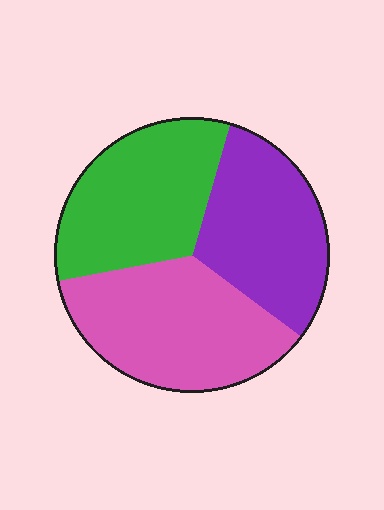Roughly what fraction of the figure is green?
Green takes up between a sixth and a third of the figure.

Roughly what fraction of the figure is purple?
Purple covers 31% of the figure.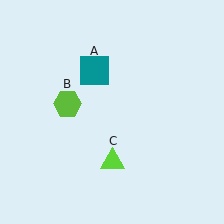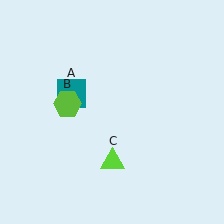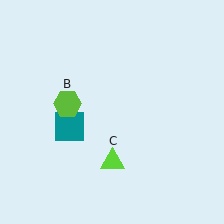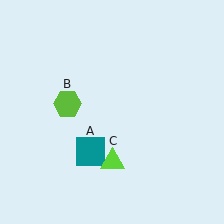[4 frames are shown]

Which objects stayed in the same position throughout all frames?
Lime hexagon (object B) and lime triangle (object C) remained stationary.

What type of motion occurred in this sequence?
The teal square (object A) rotated counterclockwise around the center of the scene.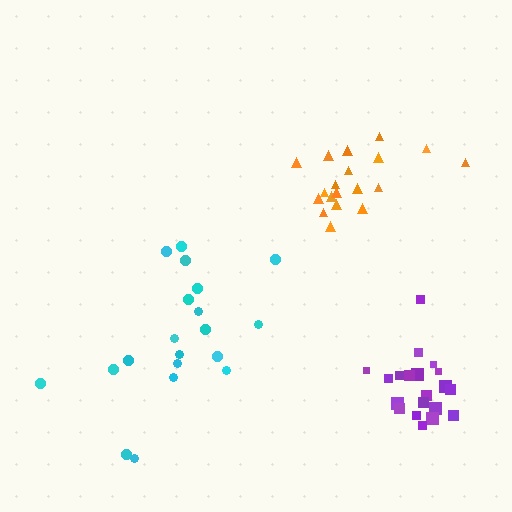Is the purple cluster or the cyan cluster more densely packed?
Purple.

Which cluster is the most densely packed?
Purple.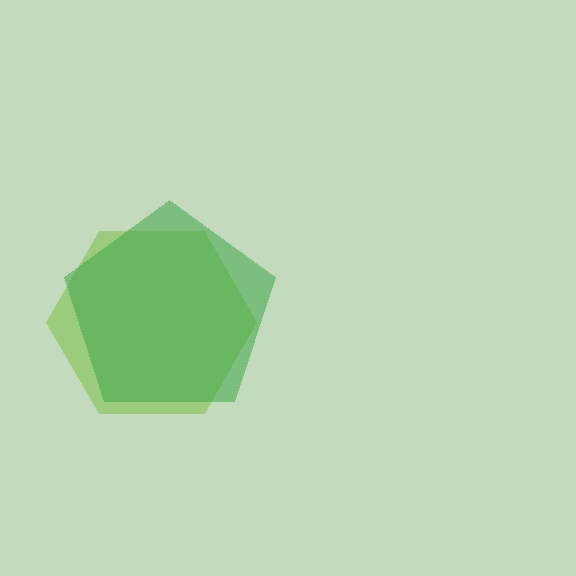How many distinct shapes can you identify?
There are 2 distinct shapes: a lime hexagon, a green pentagon.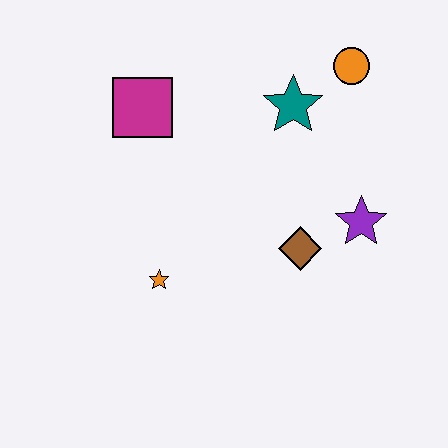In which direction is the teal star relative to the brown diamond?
The teal star is above the brown diamond.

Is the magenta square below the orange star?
No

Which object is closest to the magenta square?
The teal star is closest to the magenta square.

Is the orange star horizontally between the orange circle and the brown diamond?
No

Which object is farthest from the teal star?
The orange star is farthest from the teal star.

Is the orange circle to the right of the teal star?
Yes